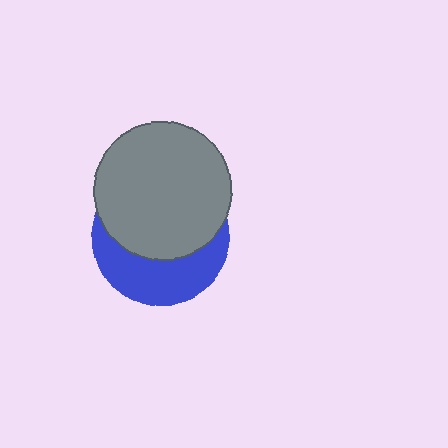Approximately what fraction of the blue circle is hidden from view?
Roughly 59% of the blue circle is hidden behind the gray circle.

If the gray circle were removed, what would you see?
You would see the complete blue circle.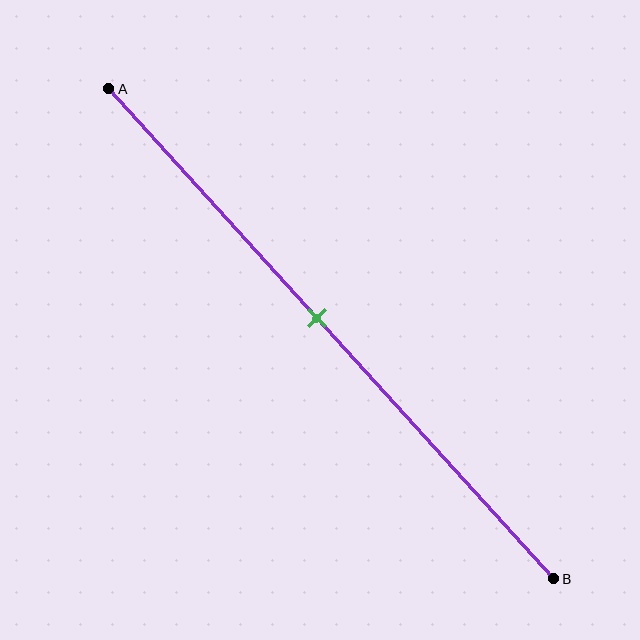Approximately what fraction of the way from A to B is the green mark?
The green mark is approximately 45% of the way from A to B.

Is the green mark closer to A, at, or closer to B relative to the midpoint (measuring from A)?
The green mark is closer to point A than the midpoint of segment AB.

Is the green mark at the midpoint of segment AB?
No, the mark is at about 45% from A, not at the 50% midpoint.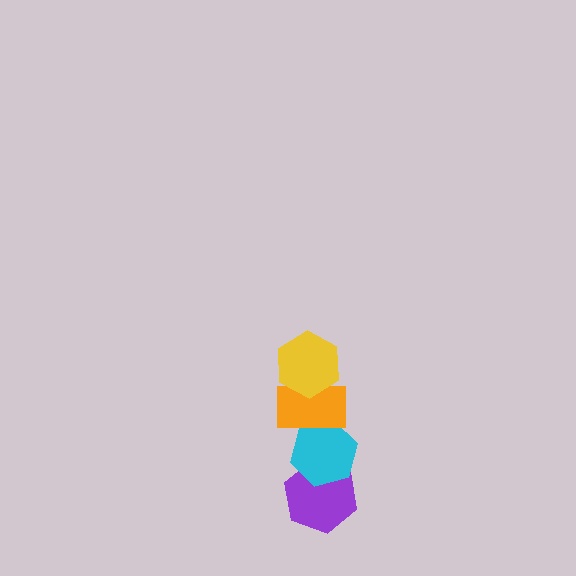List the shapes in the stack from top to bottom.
From top to bottom: the yellow hexagon, the orange rectangle, the cyan hexagon, the purple hexagon.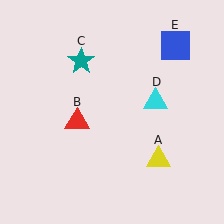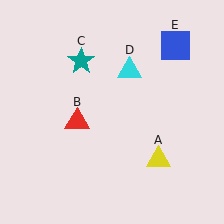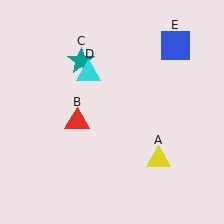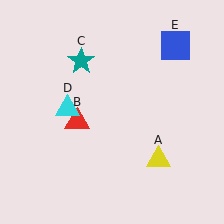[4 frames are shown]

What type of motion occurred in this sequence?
The cyan triangle (object D) rotated counterclockwise around the center of the scene.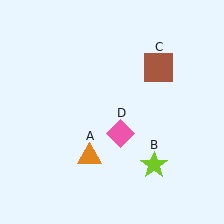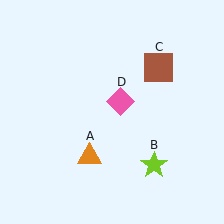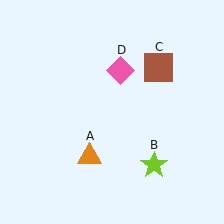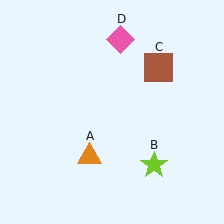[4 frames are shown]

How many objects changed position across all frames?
1 object changed position: pink diamond (object D).